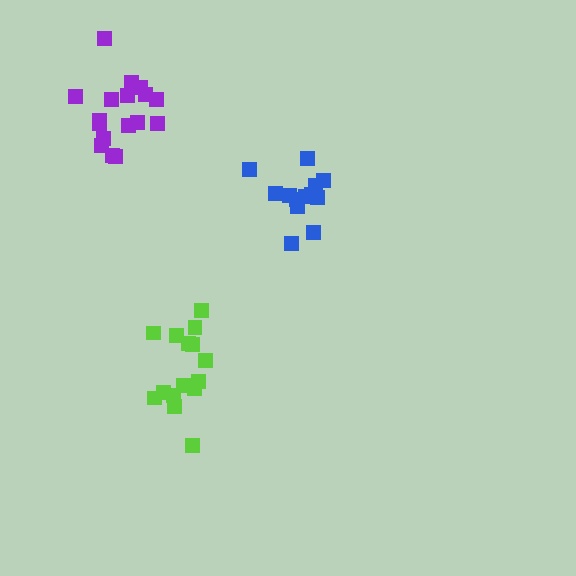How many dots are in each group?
Group 1: 15 dots, Group 2: 14 dots, Group 3: 17 dots (46 total).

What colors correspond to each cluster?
The clusters are colored: lime, blue, purple.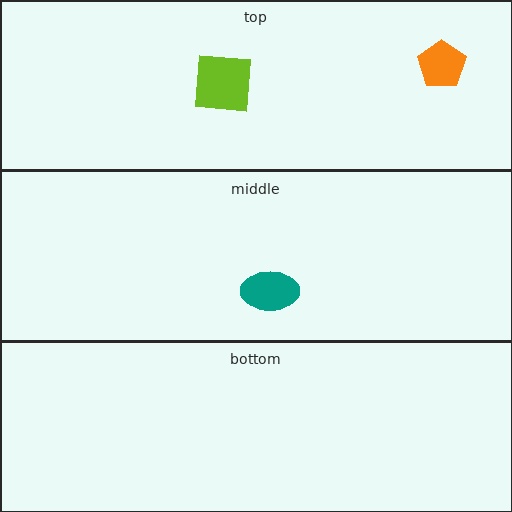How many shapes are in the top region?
2.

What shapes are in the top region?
The lime square, the orange pentagon.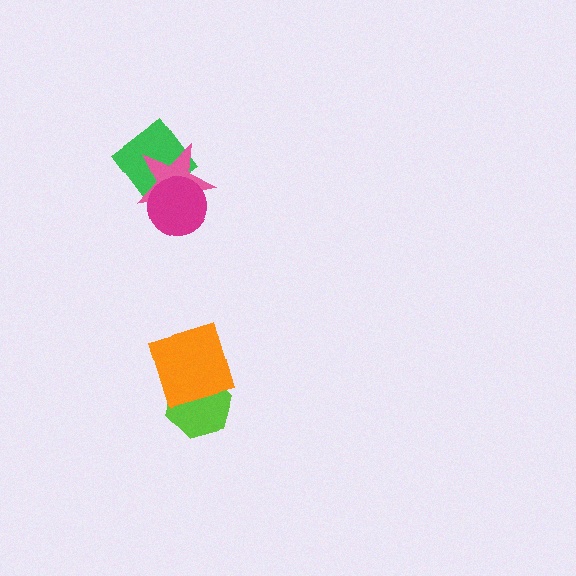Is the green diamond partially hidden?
Yes, it is partially covered by another shape.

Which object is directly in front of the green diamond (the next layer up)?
The pink star is directly in front of the green diamond.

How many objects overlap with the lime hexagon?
1 object overlaps with the lime hexagon.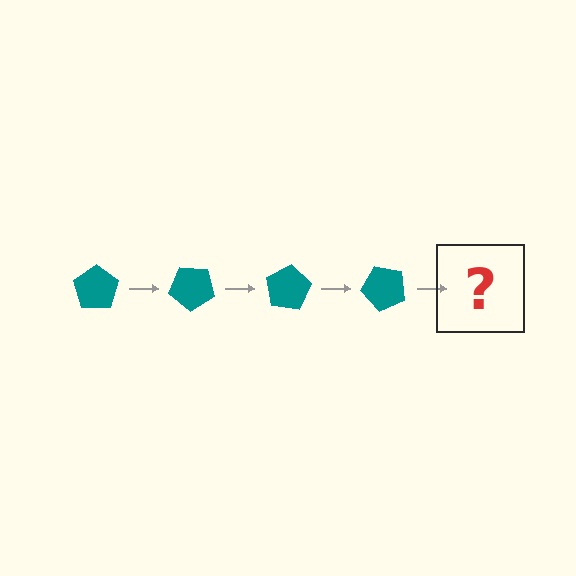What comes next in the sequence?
The next element should be a teal pentagon rotated 160 degrees.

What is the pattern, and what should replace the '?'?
The pattern is that the pentagon rotates 40 degrees each step. The '?' should be a teal pentagon rotated 160 degrees.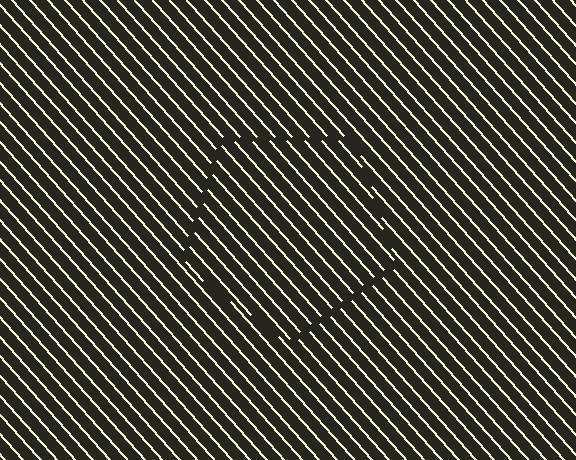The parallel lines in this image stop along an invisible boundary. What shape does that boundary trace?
An illusory pentagon. The interior of the shape contains the same grating, shifted by half a period — the contour is defined by the phase discontinuity where line-ends from the inner and outer gratings abut.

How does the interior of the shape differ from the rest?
The interior of the shape contains the same grating, shifted by half a period — the contour is defined by the phase discontinuity where line-ends from the inner and outer gratings abut.